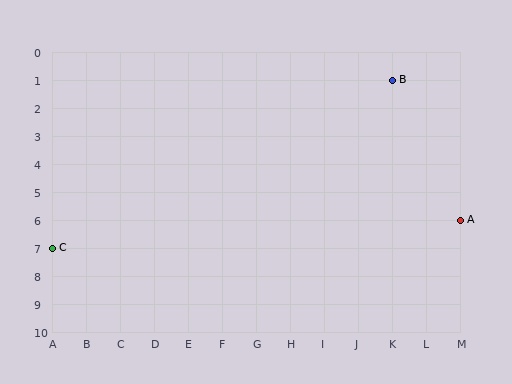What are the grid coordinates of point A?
Point A is at grid coordinates (M, 6).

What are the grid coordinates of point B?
Point B is at grid coordinates (K, 1).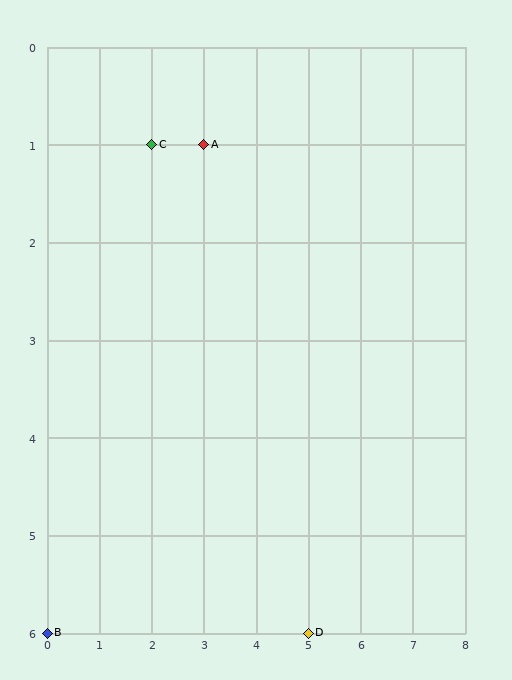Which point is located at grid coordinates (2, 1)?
Point C is at (2, 1).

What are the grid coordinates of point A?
Point A is at grid coordinates (3, 1).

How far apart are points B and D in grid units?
Points B and D are 5 columns apart.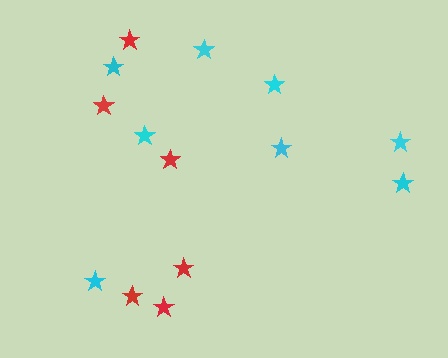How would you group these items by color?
There are 2 groups: one group of cyan stars (8) and one group of red stars (6).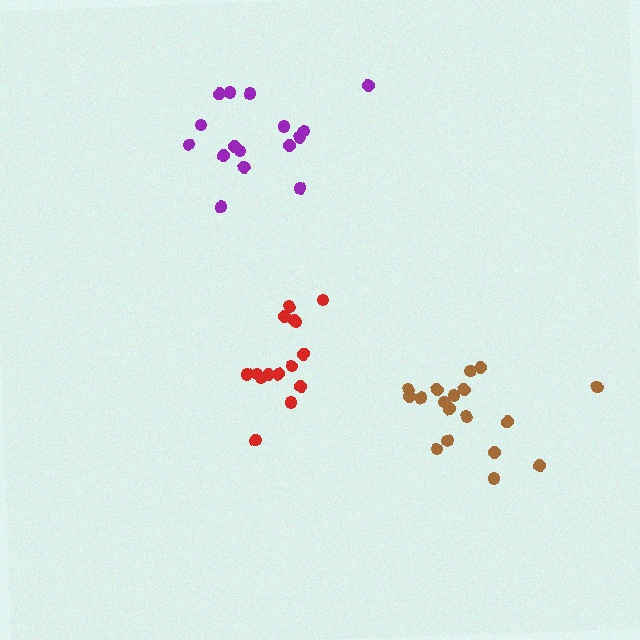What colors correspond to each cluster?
The clusters are colored: brown, red, purple.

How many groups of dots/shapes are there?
There are 3 groups.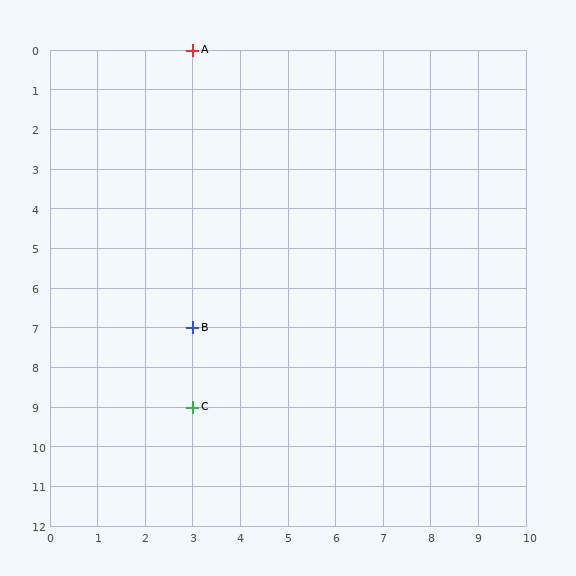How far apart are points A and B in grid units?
Points A and B are 7 rows apart.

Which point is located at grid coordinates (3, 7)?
Point B is at (3, 7).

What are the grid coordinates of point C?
Point C is at grid coordinates (3, 9).